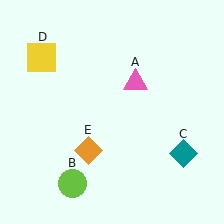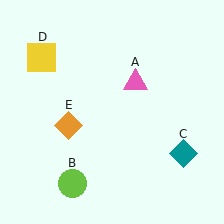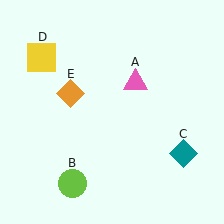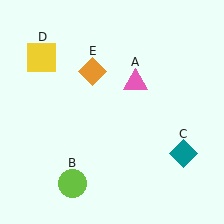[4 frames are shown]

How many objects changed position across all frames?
1 object changed position: orange diamond (object E).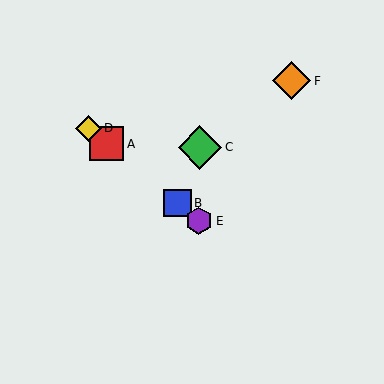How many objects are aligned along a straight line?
4 objects (A, B, D, E) are aligned along a straight line.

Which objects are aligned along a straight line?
Objects A, B, D, E are aligned along a straight line.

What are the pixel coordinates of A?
Object A is at (107, 144).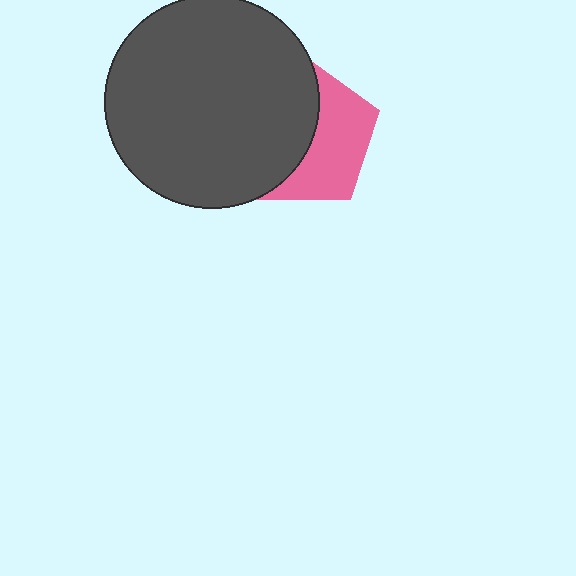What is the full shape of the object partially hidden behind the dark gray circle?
The partially hidden object is a pink pentagon.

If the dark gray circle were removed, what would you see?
You would see the complete pink pentagon.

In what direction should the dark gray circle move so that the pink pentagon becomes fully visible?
The dark gray circle should move left. That is the shortest direction to clear the overlap and leave the pink pentagon fully visible.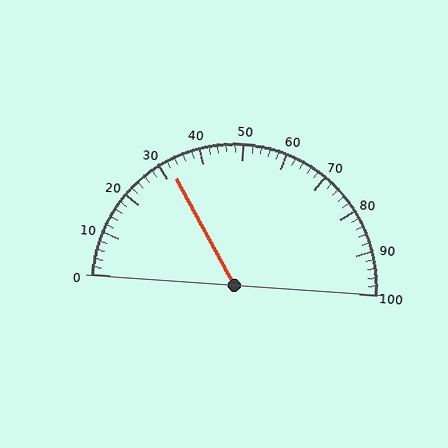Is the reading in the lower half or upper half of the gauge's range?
The reading is in the lower half of the range (0 to 100).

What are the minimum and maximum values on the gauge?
The gauge ranges from 0 to 100.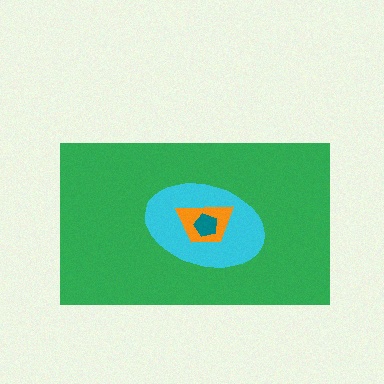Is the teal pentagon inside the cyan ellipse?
Yes.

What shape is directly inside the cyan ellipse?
The orange trapezoid.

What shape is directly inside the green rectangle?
The cyan ellipse.